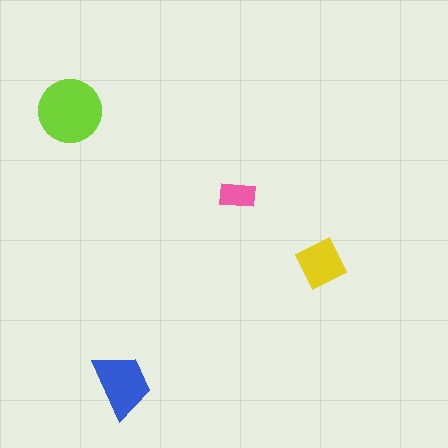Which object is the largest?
The lime circle.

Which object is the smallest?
The pink rectangle.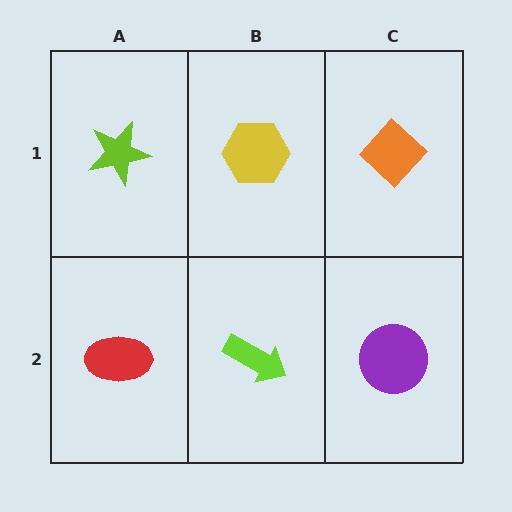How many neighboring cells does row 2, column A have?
2.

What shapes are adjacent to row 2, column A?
A lime star (row 1, column A), a lime arrow (row 2, column B).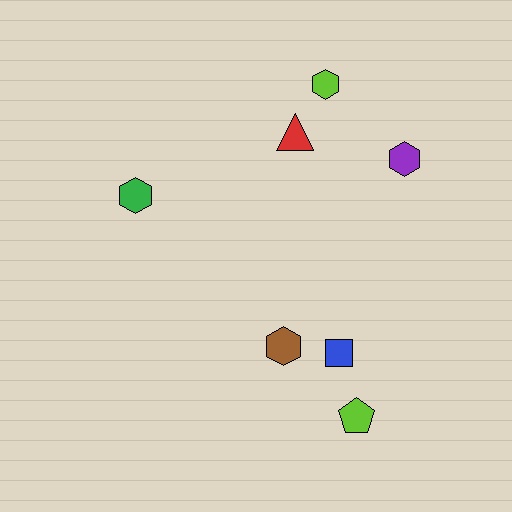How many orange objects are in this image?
There are no orange objects.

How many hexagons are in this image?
There are 4 hexagons.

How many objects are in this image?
There are 7 objects.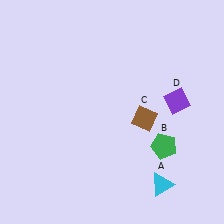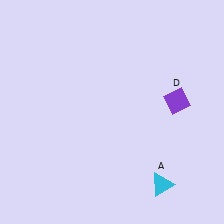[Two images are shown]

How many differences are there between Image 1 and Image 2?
There are 2 differences between the two images.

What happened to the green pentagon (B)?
The green pentagon (B) was removed in Image 2. It was in the bottom-right area of Image 1.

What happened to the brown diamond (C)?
The brown diamond (C) was removed in Image 2. It was in the bottom-right area of Image 1.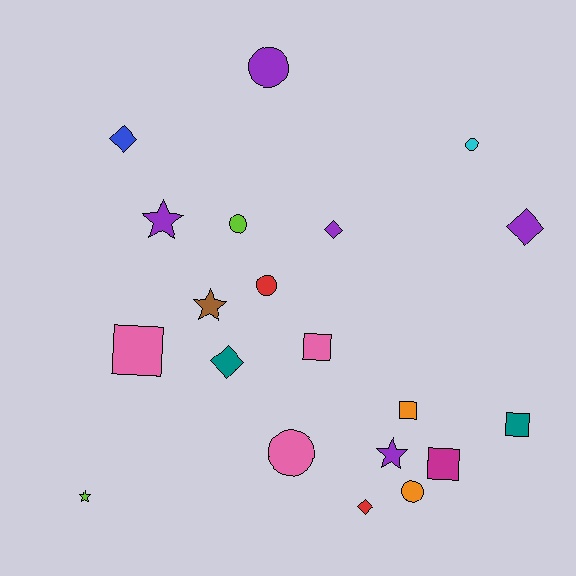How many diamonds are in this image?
There are 5 diamonds.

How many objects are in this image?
There are 20 objects.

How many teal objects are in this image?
There are 2 teal objects.